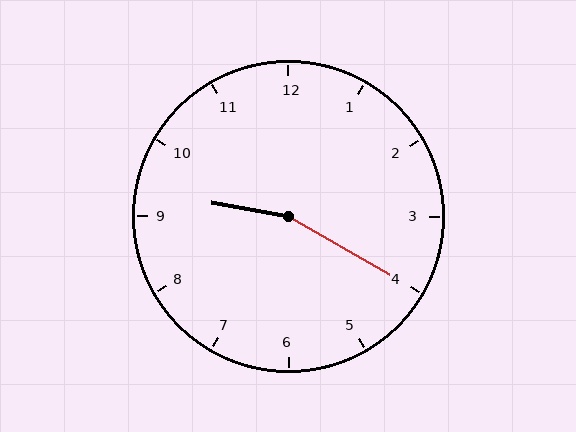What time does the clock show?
9:20.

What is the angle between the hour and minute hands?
Approximately 160 degrees.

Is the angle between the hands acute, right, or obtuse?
It is obtuse.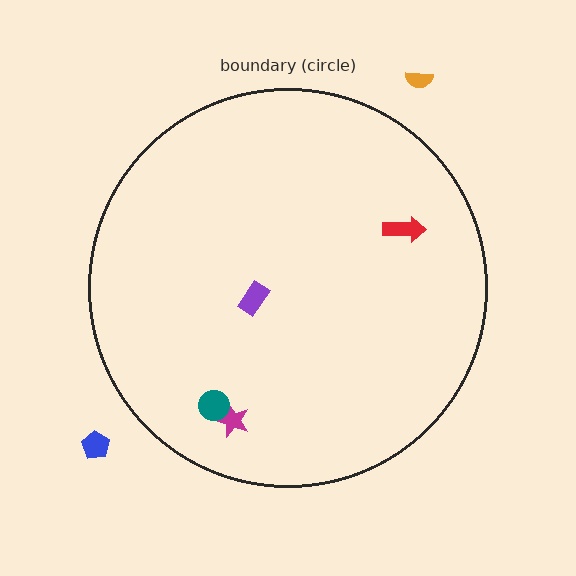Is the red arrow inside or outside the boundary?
Inside.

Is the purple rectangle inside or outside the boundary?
Inside.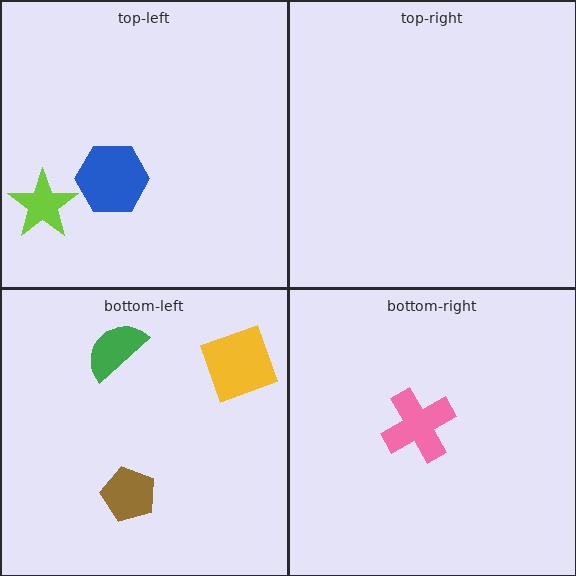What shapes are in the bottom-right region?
The pink cross.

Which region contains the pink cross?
The bottom-right region.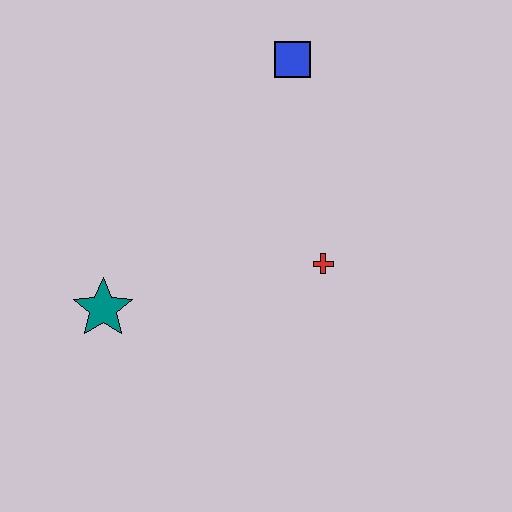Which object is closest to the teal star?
The red cross is closest to the teal star.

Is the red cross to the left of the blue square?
No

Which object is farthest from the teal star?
The blue square is farthest from the teal star.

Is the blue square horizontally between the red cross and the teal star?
Yes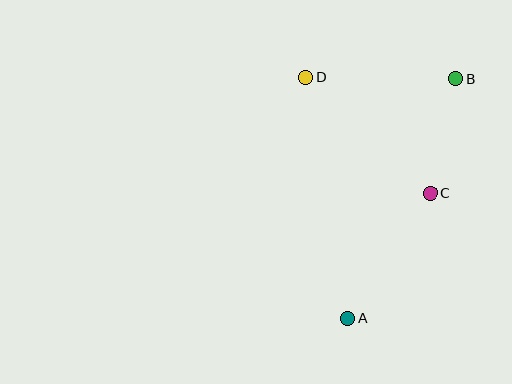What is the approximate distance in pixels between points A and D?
The distance between A and D is approximately 244 pixels.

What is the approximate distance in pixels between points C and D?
The distance between C and D is approximately 170 pixels.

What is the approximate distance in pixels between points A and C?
The distance between A and C is approximately 150 pixels.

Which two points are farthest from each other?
Points A and B are farthest from each other.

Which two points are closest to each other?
Points B and C are closest to each other.